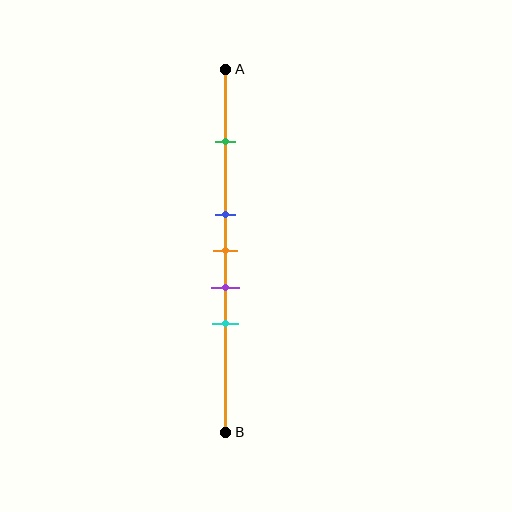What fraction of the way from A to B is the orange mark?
The orange mark is approximately 50% (0.5) of the way from A to B.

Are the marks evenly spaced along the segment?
No, the marks are not evenly spaced.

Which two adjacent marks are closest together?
The blue and orange marks are the closest adjacent pair.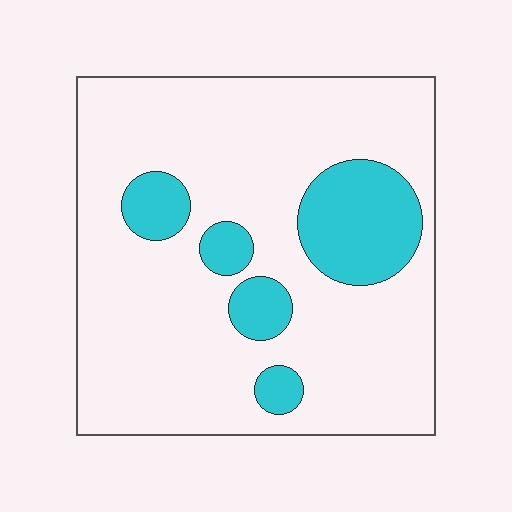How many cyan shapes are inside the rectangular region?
5.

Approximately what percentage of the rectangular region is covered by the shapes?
Approximately 20%.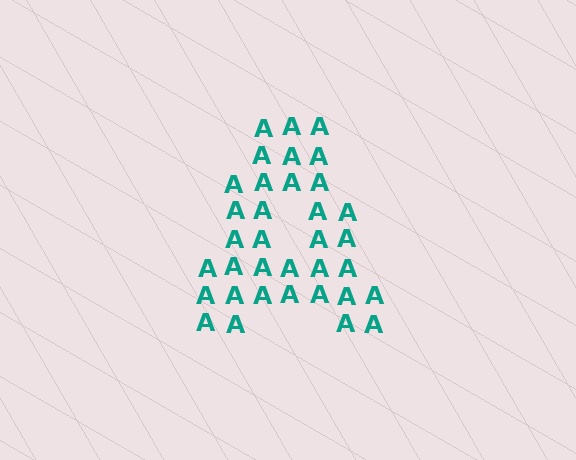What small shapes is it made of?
It is made of small letter A's.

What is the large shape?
The large shape is the letter A.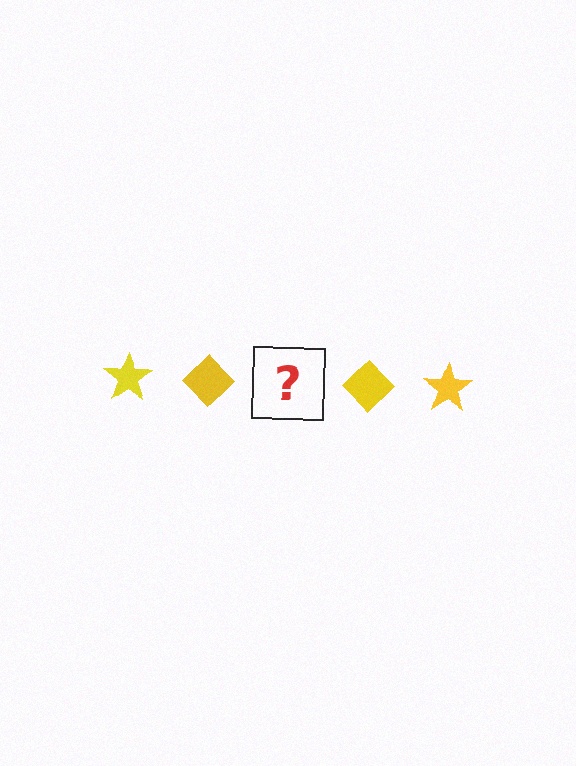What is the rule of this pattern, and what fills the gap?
The rule is that the pattern cycles through star, diamond shapes in yellow. The gap should be filled with a yellow star.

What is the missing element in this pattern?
The missing element is a yellow star.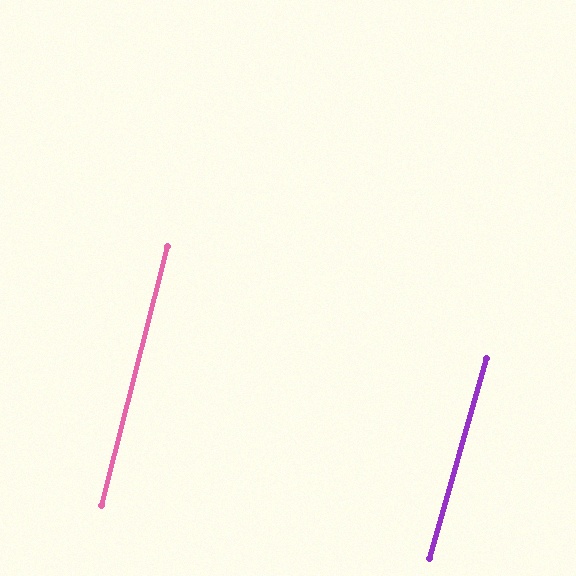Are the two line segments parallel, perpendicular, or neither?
Parallel — their directions differ by only 1.5°.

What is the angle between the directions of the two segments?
Approximately 2 degrees.